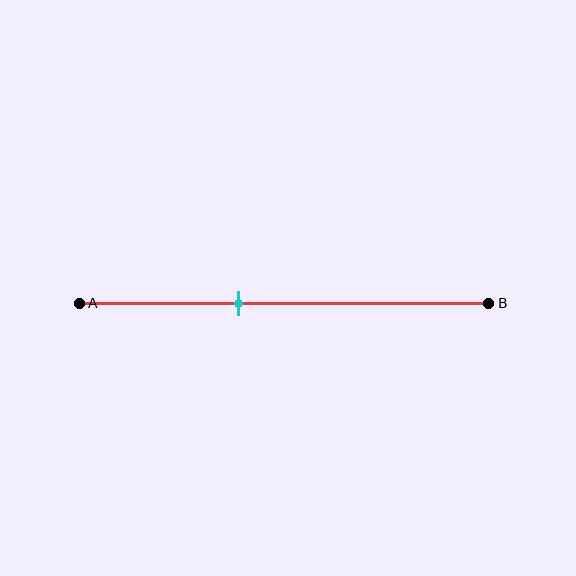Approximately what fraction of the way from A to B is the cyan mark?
The cyan mark is approximately 40% of the way from A to B.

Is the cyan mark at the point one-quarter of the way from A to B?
No, the mark is at about 40% from A, not at the 25% one-quarter point.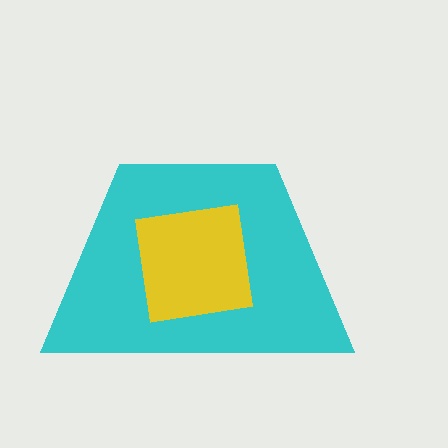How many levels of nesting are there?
2.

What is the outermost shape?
The cyan trapezoid.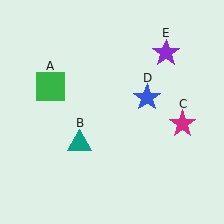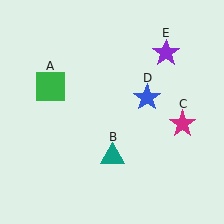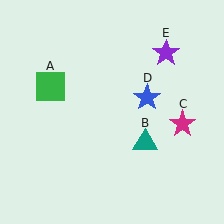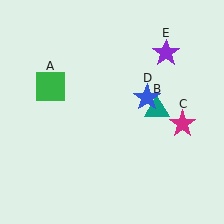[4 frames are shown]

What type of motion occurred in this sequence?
The teal triangle (object B) rotated counterclockwise around the center of the scene.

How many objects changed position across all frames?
1 object changed position: teal triangle (object B).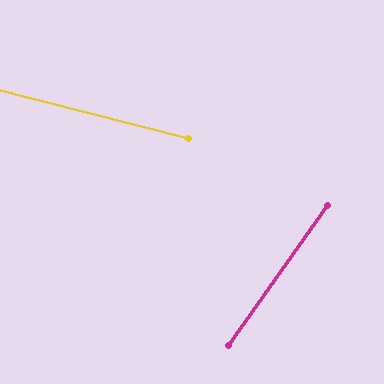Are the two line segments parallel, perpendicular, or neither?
Neither parallel nor perpendicular — they differ by about 69°.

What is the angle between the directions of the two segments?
Approximately 69 degrees.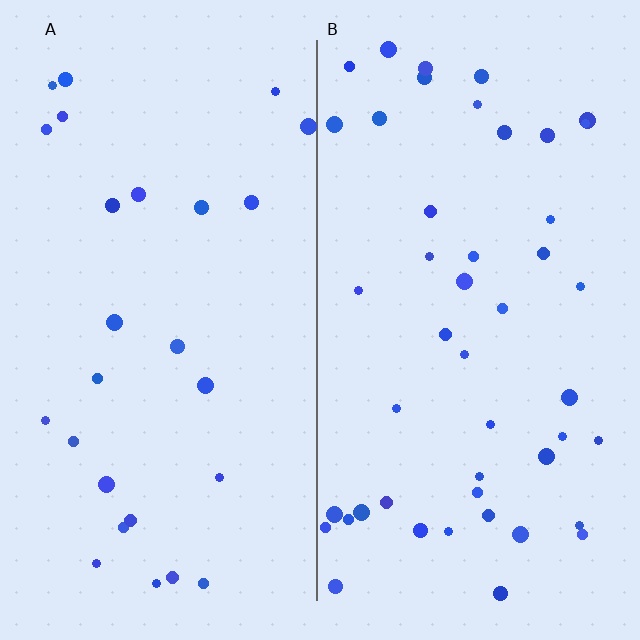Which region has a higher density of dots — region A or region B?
B (the right).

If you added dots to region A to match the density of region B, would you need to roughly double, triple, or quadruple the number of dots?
Approximately double.